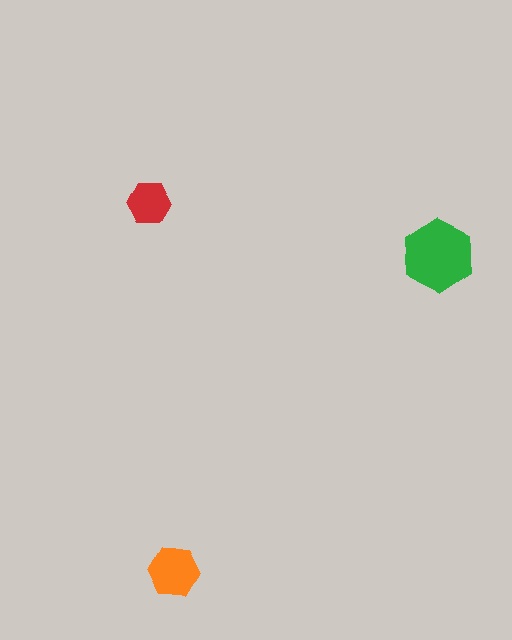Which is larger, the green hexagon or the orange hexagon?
The green one.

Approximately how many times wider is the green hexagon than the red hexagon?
About 1.5 times wider.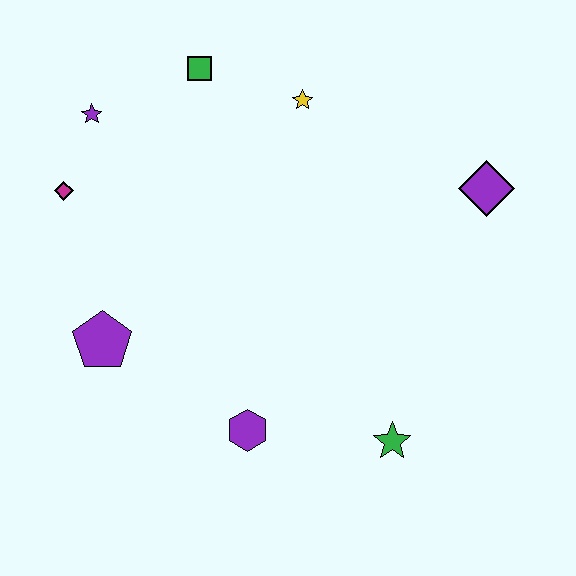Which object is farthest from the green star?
The purple star is farthest from the green star.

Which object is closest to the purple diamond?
The yellow star is closest to the purple diamond.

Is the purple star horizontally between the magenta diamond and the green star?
Yes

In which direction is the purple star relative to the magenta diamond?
The purple star is above the magenta diamond.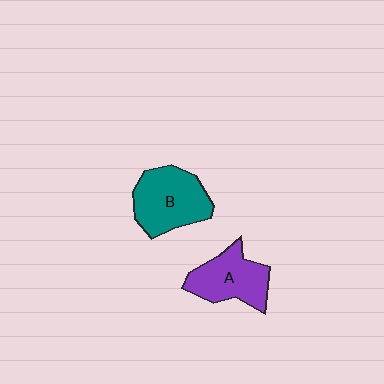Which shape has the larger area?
Shape B (teal).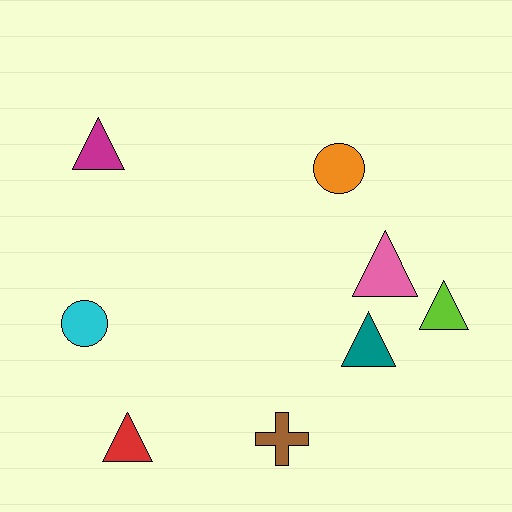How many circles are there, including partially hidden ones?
There are 2 circles.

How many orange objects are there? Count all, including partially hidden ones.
There is 1 orange object.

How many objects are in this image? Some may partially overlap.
There are 8 objects.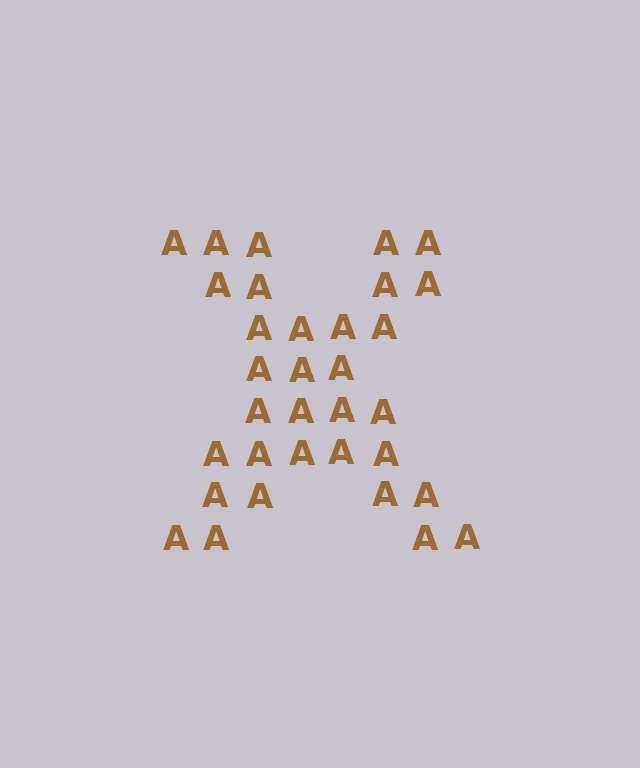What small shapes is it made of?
It is made of small letter A's.